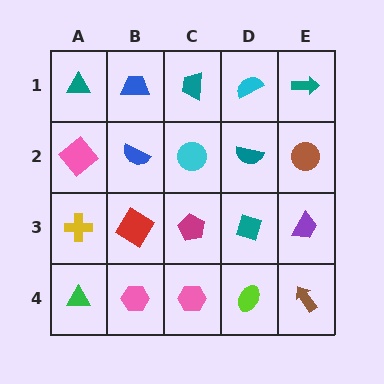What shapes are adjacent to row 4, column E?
A purple trapezoid (row 3, column E), a lime ellipse (row 4, column D).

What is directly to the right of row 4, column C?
A lime ellipse.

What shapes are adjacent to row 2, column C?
A teal trapezoid (row 1, column C), a magenta pentagon (row 3, column C), a blue semicircle (row 2, column B), a teal semicircle (row 2, column D).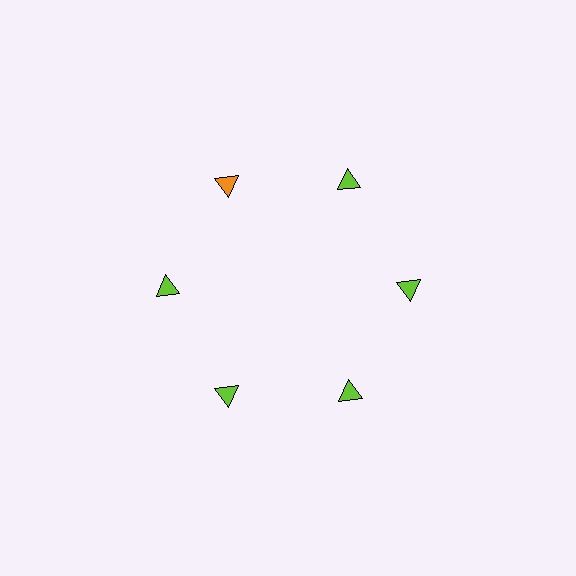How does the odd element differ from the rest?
It has a different color: orange instead of lime.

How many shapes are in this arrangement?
There are 6 shapes arranged in a ring pattern.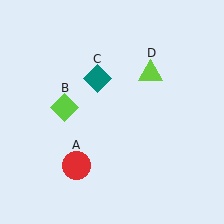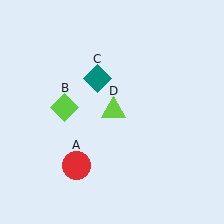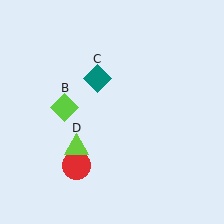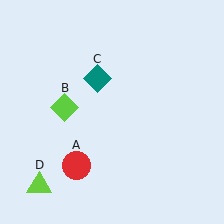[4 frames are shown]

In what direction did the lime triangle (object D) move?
The lime triangle (object D) moved down and to the left.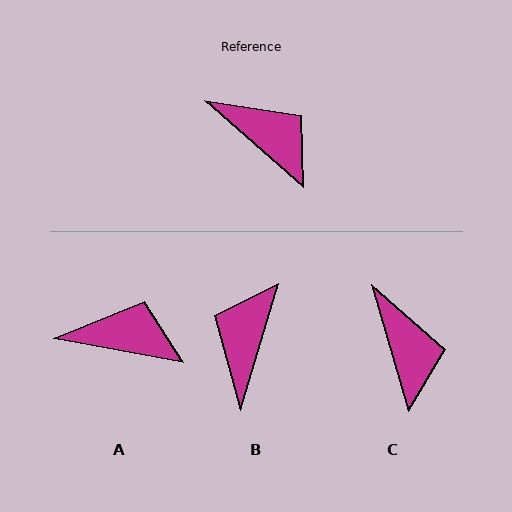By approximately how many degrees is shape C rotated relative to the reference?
Approximately 32 degrees clockwise.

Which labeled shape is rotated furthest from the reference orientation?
B, about 114 degrees away.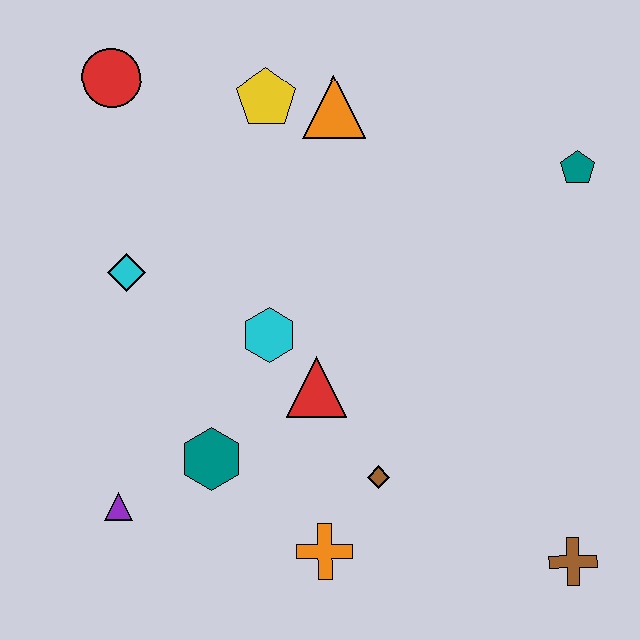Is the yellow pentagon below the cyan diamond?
No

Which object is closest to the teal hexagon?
The purple triangle is closest to the teal hexagon.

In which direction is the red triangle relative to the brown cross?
The red triangle is to the left of the brown cross.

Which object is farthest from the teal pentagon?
The purple triangle is farthest from the teal pentagon.